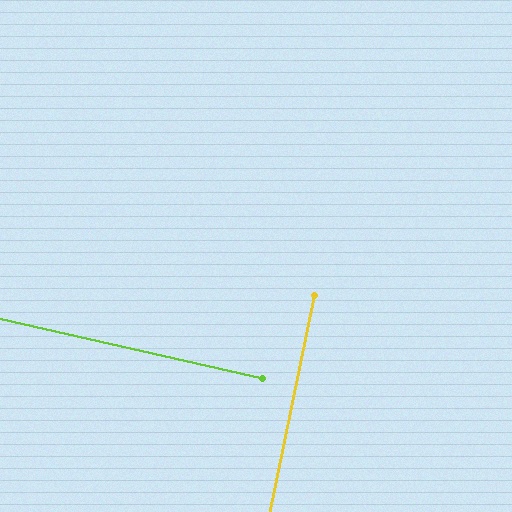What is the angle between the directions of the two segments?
Approximately 89 degrees.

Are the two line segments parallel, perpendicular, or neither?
Perpendicular — they meet at approximately 89°.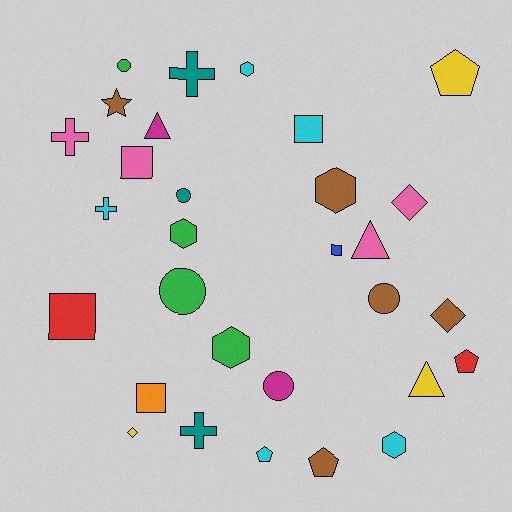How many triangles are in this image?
There are 3 triangles.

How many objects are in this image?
There are 30 objects.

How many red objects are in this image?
There are 2 red objects.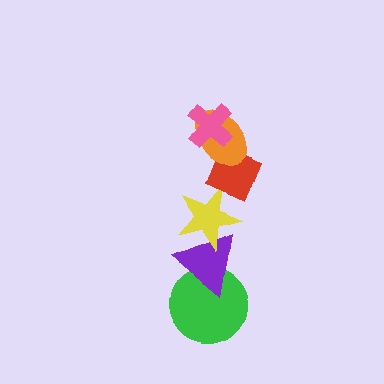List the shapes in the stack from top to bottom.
From top to bottom: the pink cross, the orange ellipse, the red diamond, the yellow star, the purple triangle, the green circle.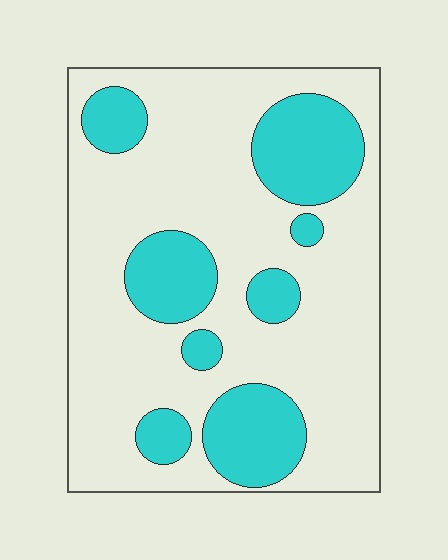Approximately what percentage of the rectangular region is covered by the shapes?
Approximately 25%.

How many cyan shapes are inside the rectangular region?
8.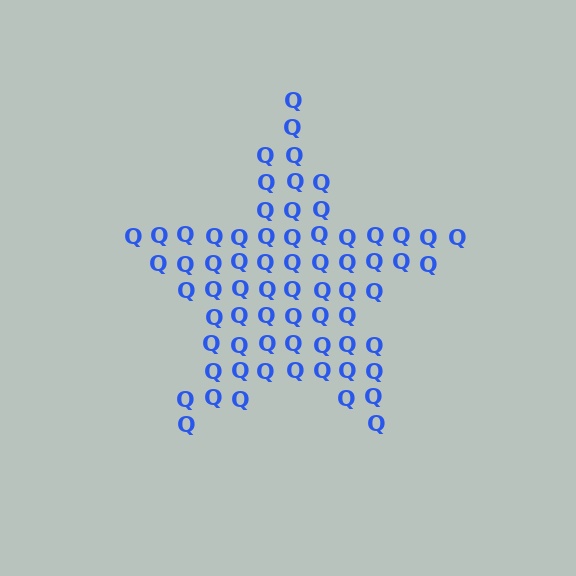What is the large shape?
The large shape is a star.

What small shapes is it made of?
It is made of small letter Q's.